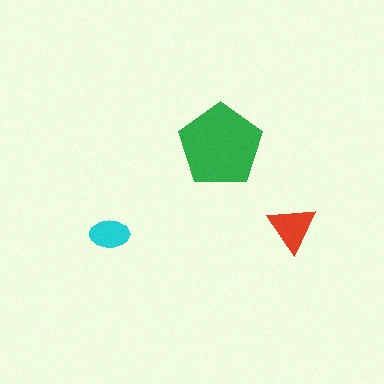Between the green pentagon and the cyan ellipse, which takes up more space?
The green pentagon.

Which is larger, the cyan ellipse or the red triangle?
The red triangle.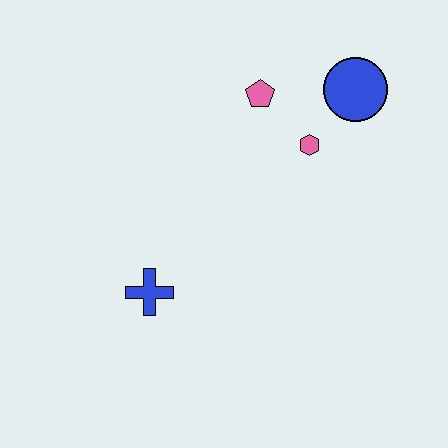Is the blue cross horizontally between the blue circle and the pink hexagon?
No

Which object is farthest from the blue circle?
The blue cross is farthest from the blue circle.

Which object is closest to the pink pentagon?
The pink hexagon is closest to the pink pentagon.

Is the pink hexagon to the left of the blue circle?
Yes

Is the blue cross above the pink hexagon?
No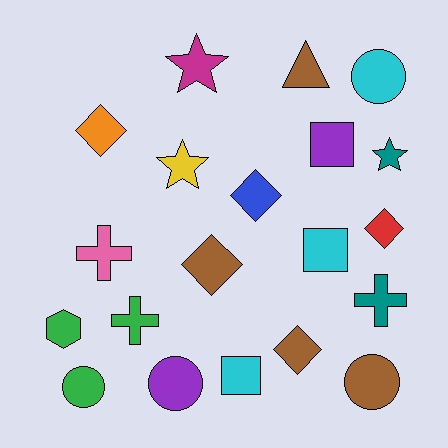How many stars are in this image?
There are 3 stars.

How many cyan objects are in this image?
There are 3 cyan objects.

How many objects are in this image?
There are 20 objects.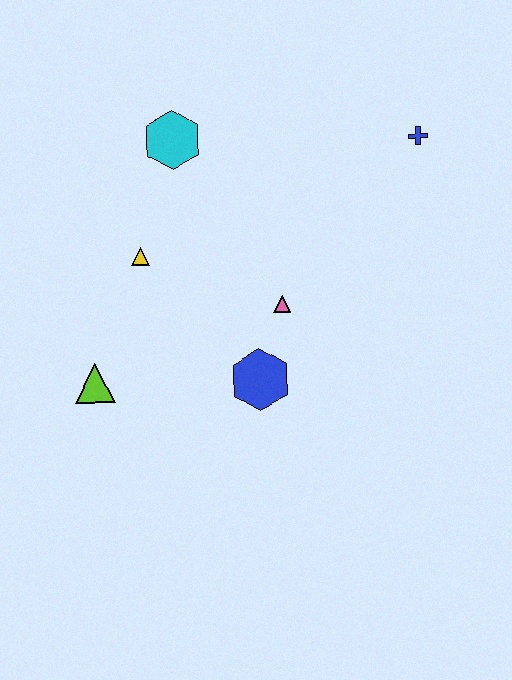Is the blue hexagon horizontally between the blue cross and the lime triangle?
Yes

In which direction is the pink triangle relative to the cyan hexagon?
The pink triangle is below the cyan hexagon.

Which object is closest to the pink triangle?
The blue hexagon is closest to the pink triangle.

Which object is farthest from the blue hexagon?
The blue cross is farthest from the blue hexagon.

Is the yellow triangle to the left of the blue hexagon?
Yes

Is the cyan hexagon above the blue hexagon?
Yes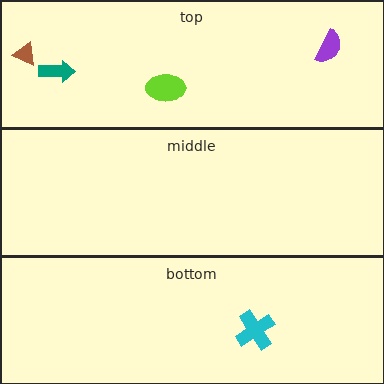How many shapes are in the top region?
4.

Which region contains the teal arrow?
The top region.